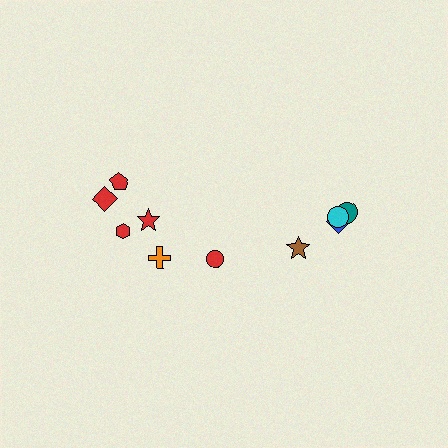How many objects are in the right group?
There are 4 objects.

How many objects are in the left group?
There are 6 objects.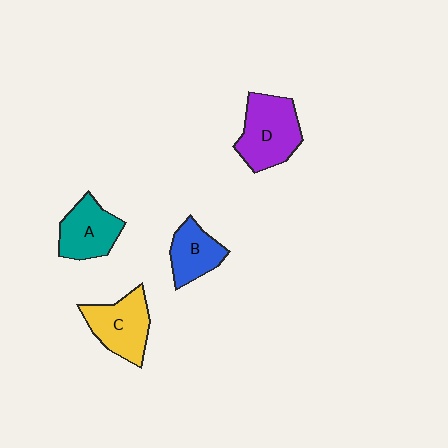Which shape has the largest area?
Shape D (purple).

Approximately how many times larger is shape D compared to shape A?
Approximately 1.3 times.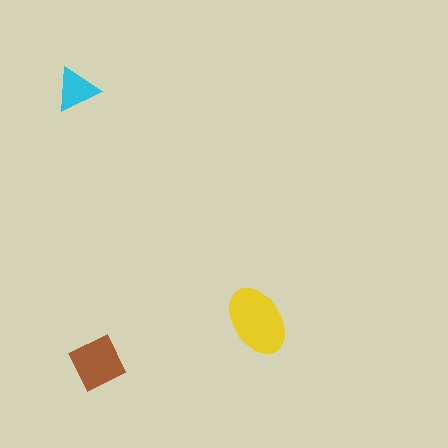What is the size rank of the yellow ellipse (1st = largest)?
1st.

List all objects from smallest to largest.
The cyan triangle, the brown diamond, the yellow ellipse.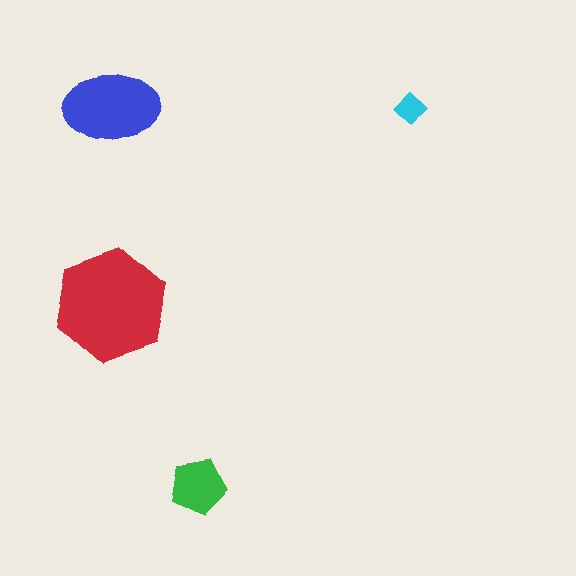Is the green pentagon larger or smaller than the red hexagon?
Smaller.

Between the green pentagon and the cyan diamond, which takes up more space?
The green pentagon.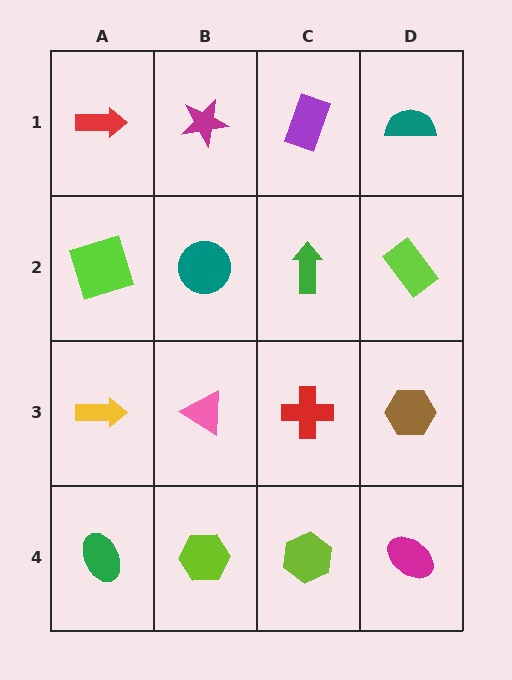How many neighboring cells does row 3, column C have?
4.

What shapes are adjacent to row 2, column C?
A purple rectangle (row 1, column C), a red cross (row 3, column C), a teal circle (row 2, column B), a lime rectangle (row 2, column D).